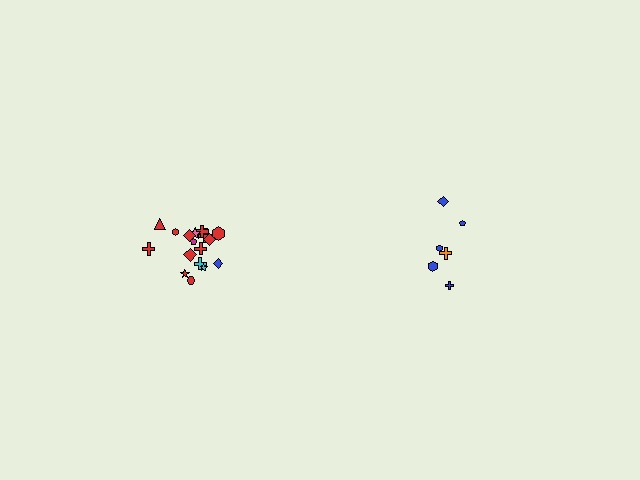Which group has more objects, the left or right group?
The left group.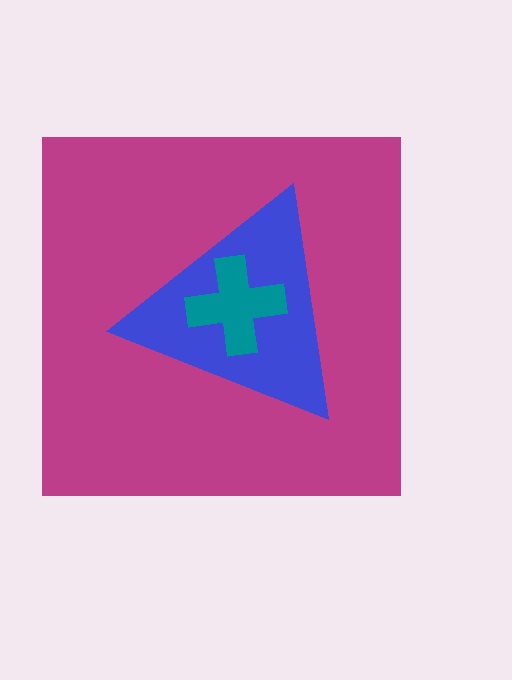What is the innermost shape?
The teal cross.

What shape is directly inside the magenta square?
The blue triangle.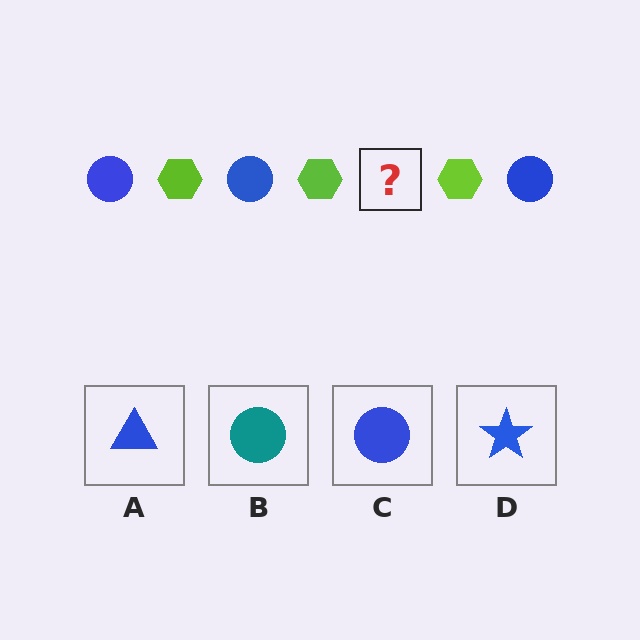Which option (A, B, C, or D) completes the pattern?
C.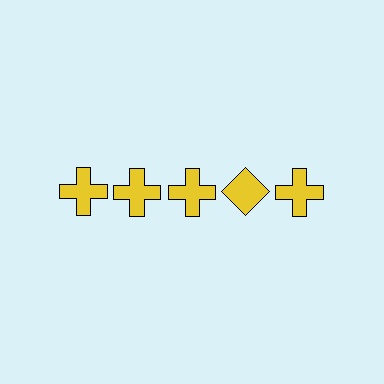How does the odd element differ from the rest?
It has a different shape: diamond instead of cross.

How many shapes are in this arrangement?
There are 5 shapes arranged in a grid pattern.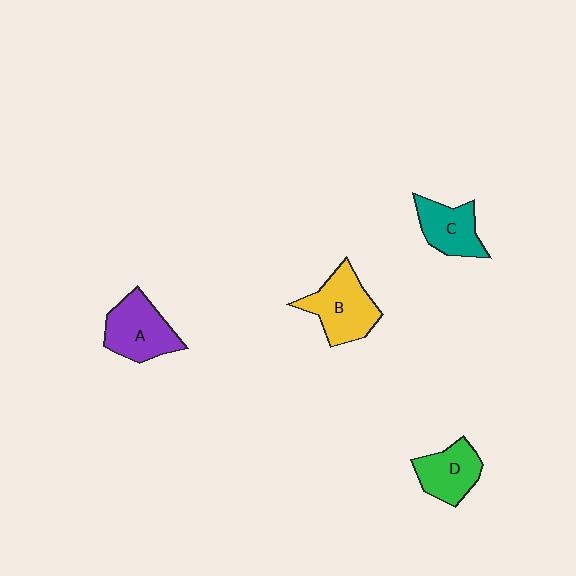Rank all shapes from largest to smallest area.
From largest to smallest: B (yellow), A (purple), D (green), C (teal).